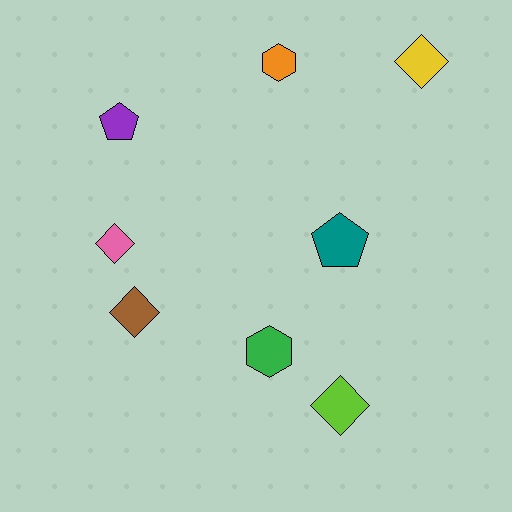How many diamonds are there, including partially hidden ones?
There are 4 diamonds.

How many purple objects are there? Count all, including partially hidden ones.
There is 1 purple object.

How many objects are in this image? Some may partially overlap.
There are 8 objects.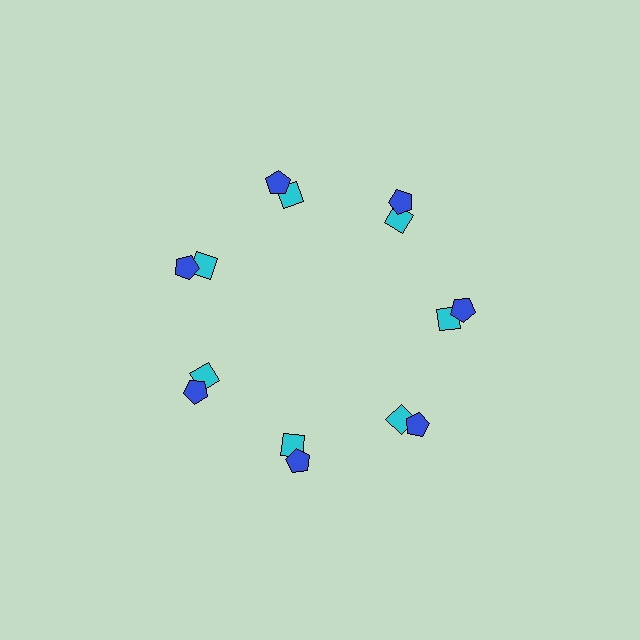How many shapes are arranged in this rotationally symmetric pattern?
There are 14 shapes, arranged in 7 groups of 2.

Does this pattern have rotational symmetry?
Yes, this pattern has 7-fold rotational symmetry. It looks the same after rotating 51 degrees around the center.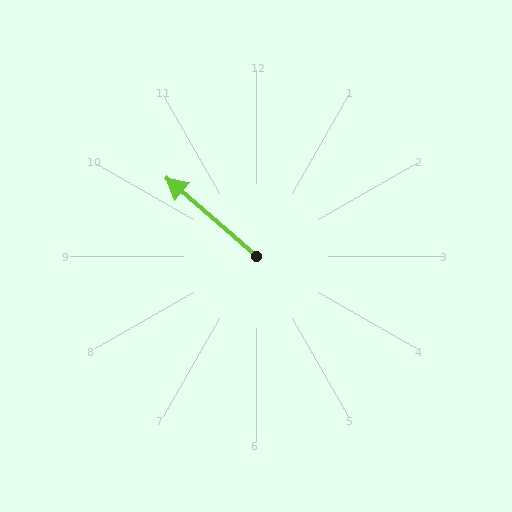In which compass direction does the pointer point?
Northwest.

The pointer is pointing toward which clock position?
Roughly 10 o'clock.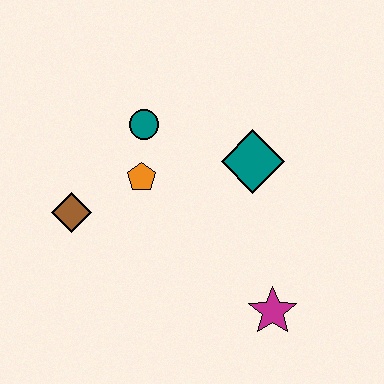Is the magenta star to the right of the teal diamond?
Yes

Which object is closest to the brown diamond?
The orange pentagon is closest to the brown diamond.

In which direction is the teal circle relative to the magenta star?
The teal circle is above the magenta star.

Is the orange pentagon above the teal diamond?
No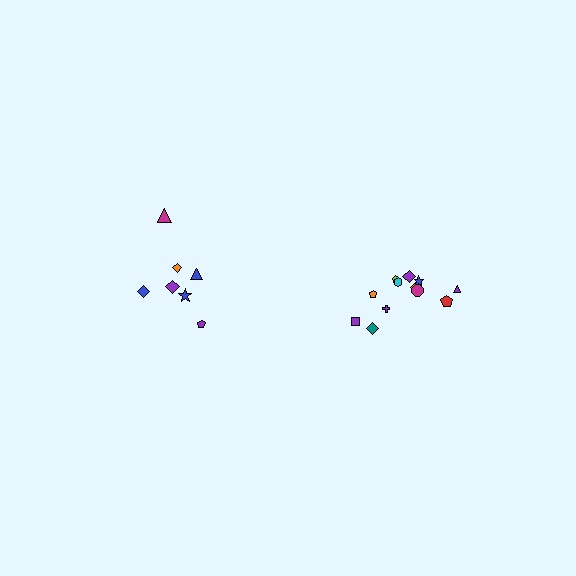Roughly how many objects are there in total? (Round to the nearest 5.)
Roughly 20 objects in total.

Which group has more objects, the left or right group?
The right group.